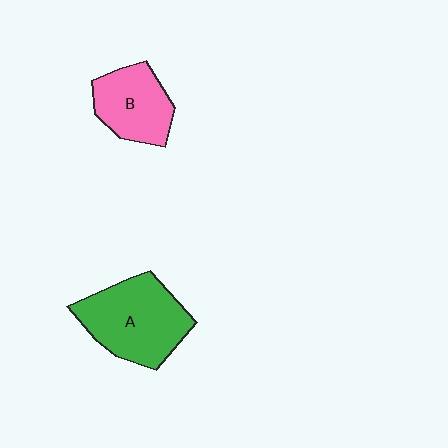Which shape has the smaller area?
Shape B (pink).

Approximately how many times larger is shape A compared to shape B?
Approximately 1.4 times.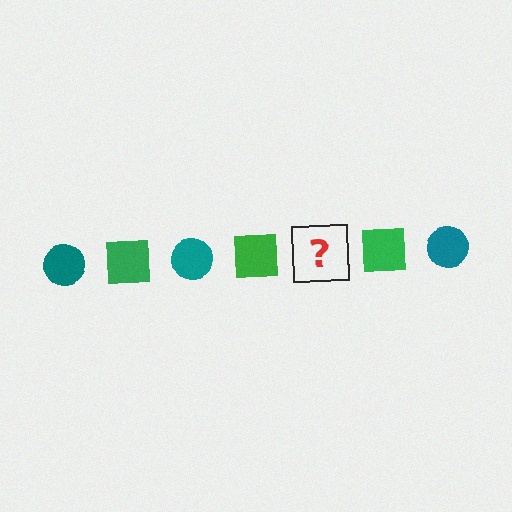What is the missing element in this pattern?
The missing element is a teal circle.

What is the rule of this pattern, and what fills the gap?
The rule is that the pattern alternates between teal circle and green square. The gap should be filled with a teal circle.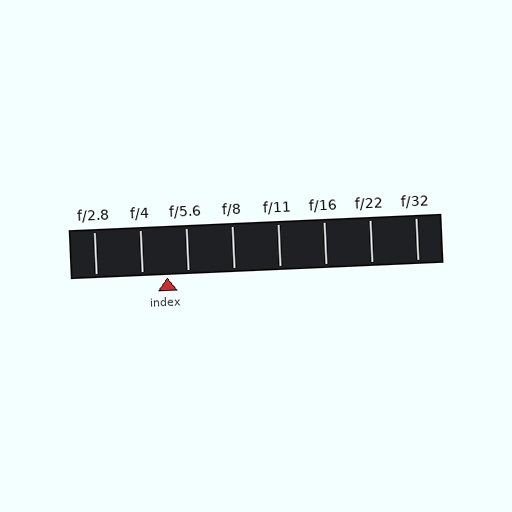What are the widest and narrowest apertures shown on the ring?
The widest aperture shown is f/2.8 and the narrowest is f/32.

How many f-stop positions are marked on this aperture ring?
There are 8 f-stop positions marked.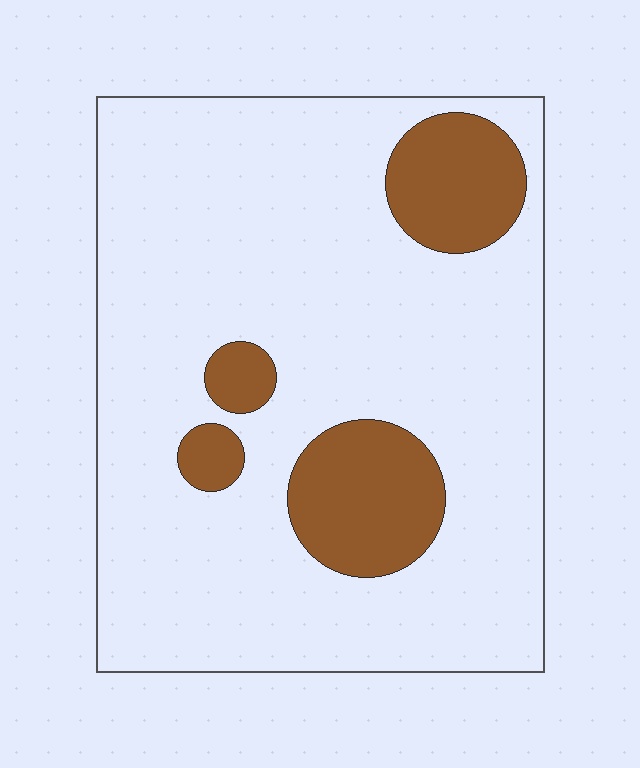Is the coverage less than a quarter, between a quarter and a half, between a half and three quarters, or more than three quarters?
Less than a quarter.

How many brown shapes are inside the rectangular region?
4.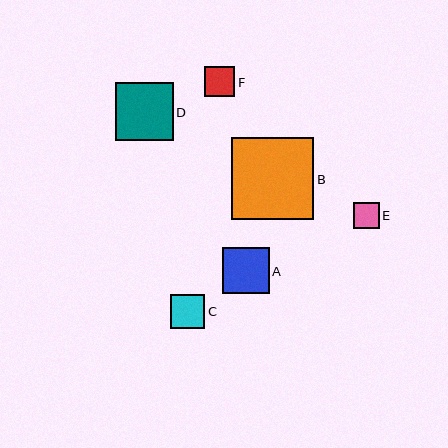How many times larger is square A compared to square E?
Square A is approximately 1.9 times the size of square E.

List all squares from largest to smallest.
From largest to smallest: B, D, A, C, F, E.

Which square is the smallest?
Square E is the smallest with a size of approximately 25 pixels.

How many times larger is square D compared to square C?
Square D is approximately 1.7 times the size of square C.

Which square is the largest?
Square B is the largest with a size of approximately 82 pixels.